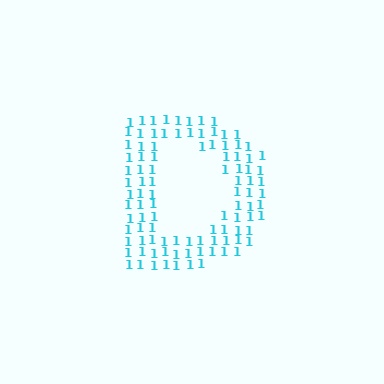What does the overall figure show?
The overall figure shows the letter D.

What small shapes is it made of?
It is made of small digit 1's.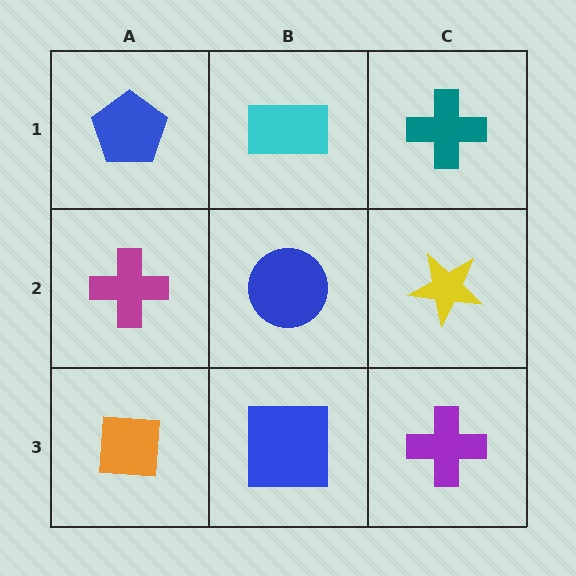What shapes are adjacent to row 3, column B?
A blue circle (row 2, column B), an orange square (row 3, column A), a purple cross (row 3, column C).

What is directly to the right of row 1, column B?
A teal cross.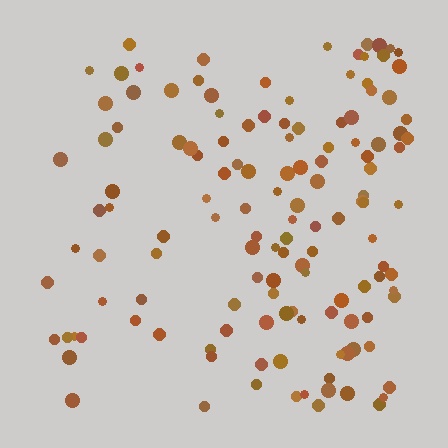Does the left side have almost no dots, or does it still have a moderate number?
Still a moderate number, just noticeably fewer than the right.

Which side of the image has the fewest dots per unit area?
The left.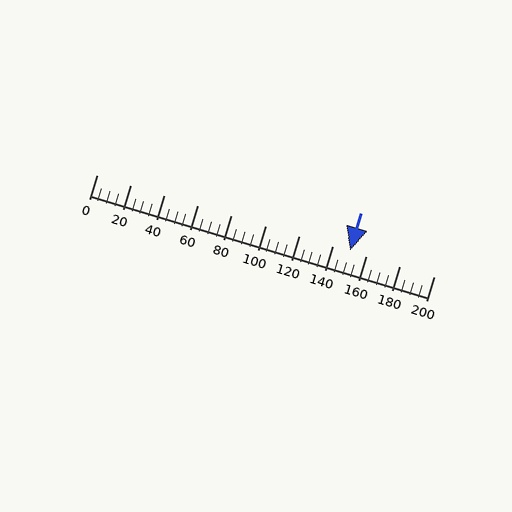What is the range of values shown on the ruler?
The ruler shows values from 0 to 200.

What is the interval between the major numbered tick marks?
The major tick marks are spaced 20 units apart.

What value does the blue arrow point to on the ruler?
The blue arrow points to approximately 150.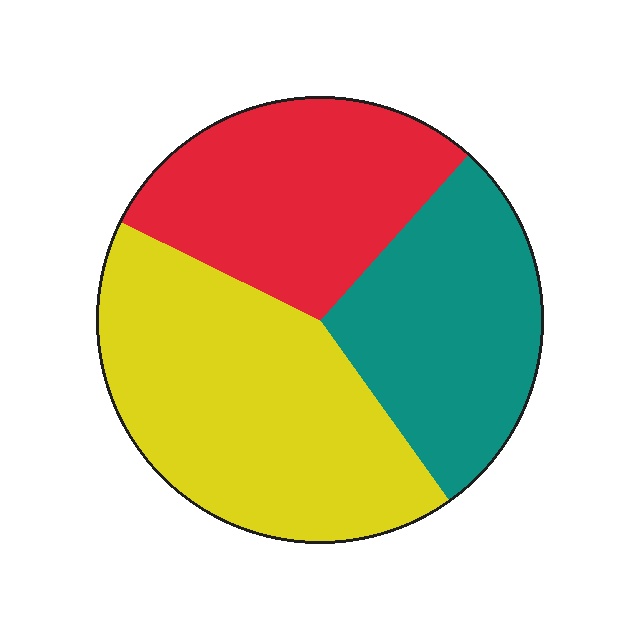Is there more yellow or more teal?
Yellow.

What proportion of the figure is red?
Red takes up about one third (1/3) of the figure.